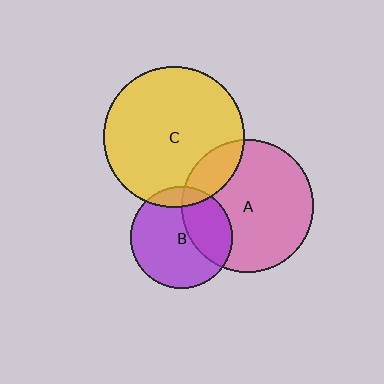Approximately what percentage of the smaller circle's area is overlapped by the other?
Approximately 35%.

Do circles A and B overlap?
Yes.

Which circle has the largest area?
Circle C (yellow).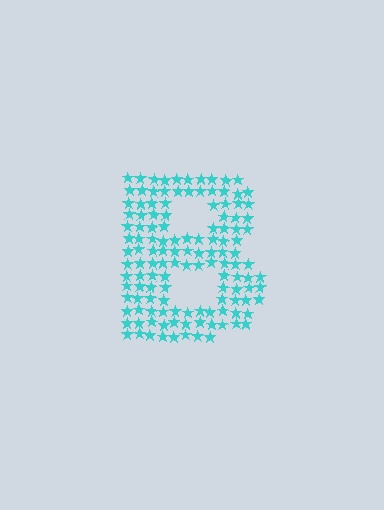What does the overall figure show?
The overall figure shows the letter B.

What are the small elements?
The small elements are stars.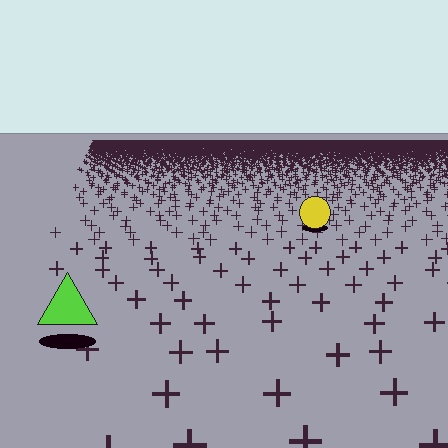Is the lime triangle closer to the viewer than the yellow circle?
Yes. The lime triangle is closer — you can tell from the texture gradient: the ground texture is coarser near it.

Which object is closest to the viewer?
The lime triangle is closest. The texture marks near it are larger and more spread out.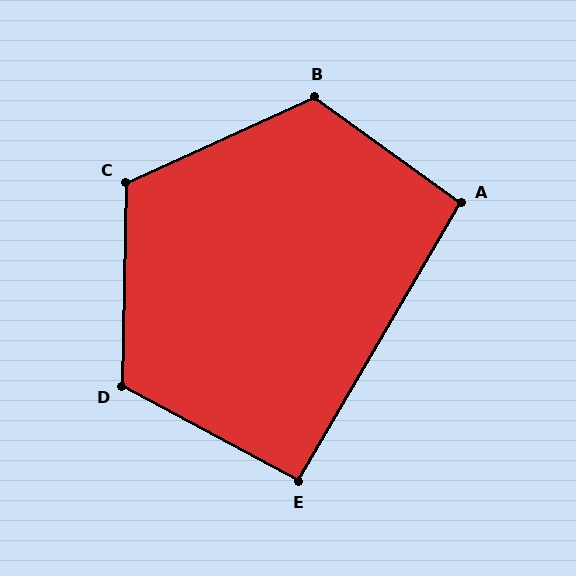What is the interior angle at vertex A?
Approximately 95 degrees (obtuse).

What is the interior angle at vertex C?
Approximately 116 degrees (obtuse).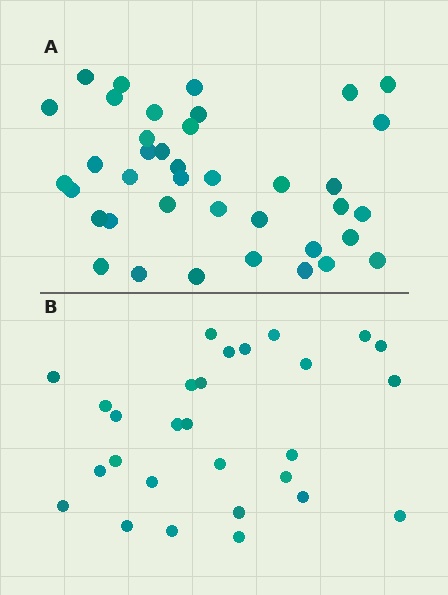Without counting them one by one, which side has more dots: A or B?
Region A (the top region) has more dots.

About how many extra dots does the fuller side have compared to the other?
Region A has roughly 12 or so more dots than region B.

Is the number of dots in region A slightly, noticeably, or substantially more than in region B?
Region A has noticeably more, but not dramatically so. The ratio is roughly 1.4 to 1.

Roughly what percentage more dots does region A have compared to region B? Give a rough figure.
About 40% more.